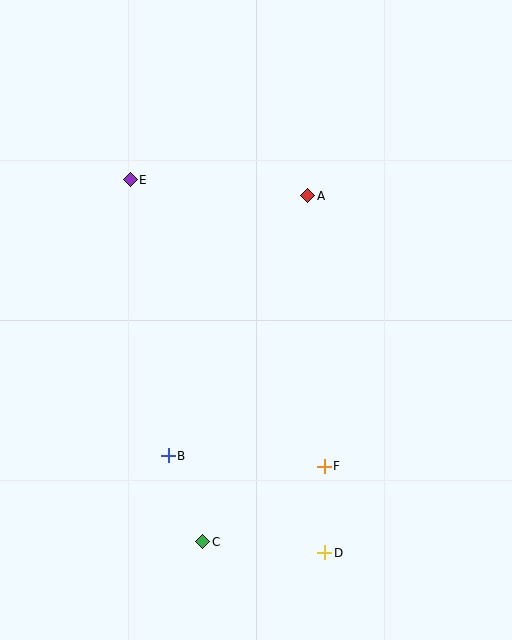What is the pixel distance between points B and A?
The distance between B and A is 295 pixels.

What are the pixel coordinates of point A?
Point A is at (308, 196).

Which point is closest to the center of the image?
Point A at (308, 196) is closest to the center.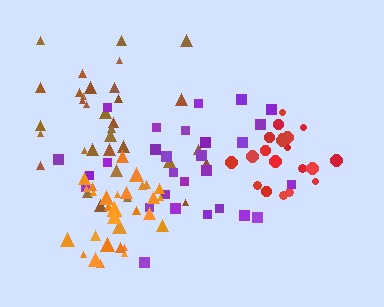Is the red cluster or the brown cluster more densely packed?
Red.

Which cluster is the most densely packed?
Red.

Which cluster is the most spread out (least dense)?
Brown.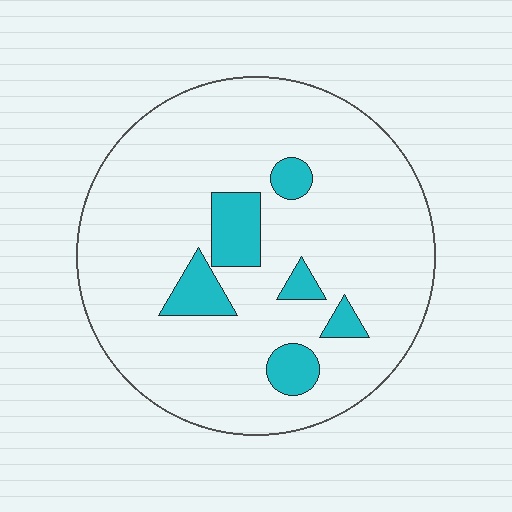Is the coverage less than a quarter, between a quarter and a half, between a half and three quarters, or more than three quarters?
Less than a quarter.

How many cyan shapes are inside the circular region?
6.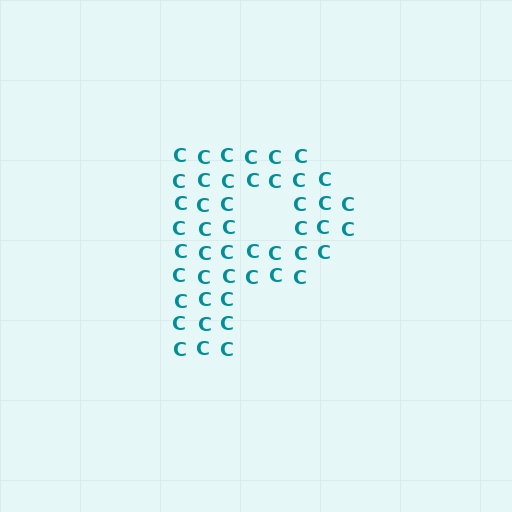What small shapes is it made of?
It is made of small letter C's.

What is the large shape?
The large shape is the letter P.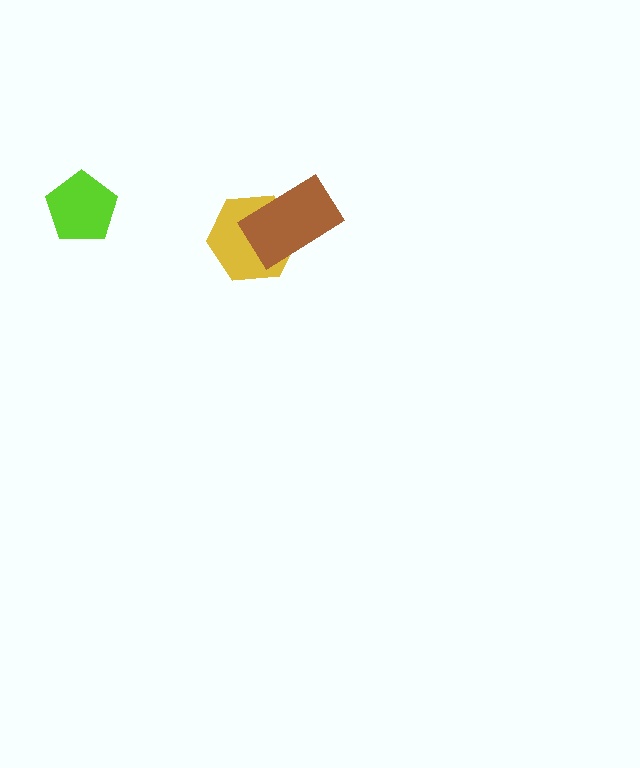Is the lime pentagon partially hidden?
No, no other shape covers it.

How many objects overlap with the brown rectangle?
1 object overlaps with the brown rectangle.